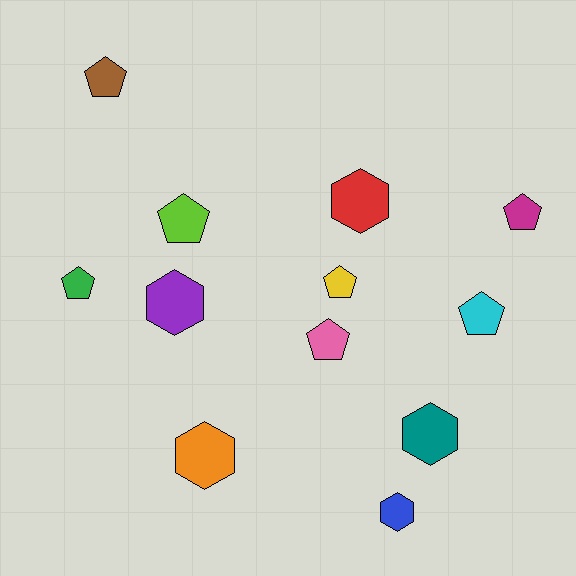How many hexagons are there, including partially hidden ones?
There are 5 hexagons.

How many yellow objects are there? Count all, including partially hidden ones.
There is 1 yellow object.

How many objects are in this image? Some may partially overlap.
There are 12 objects.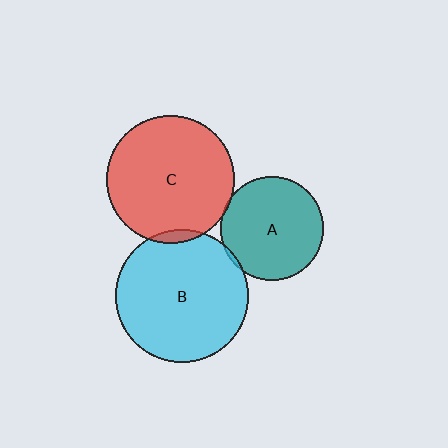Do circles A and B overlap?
Yes.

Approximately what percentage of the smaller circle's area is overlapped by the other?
Approximately 5%.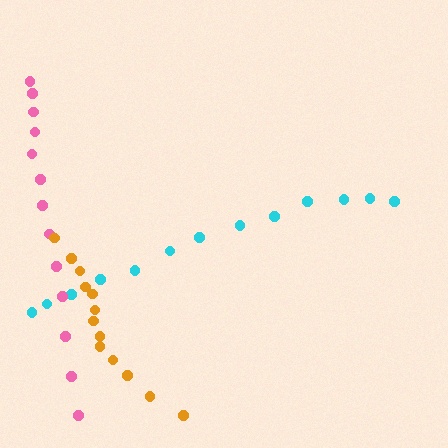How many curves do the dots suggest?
There are 3 distinct paths.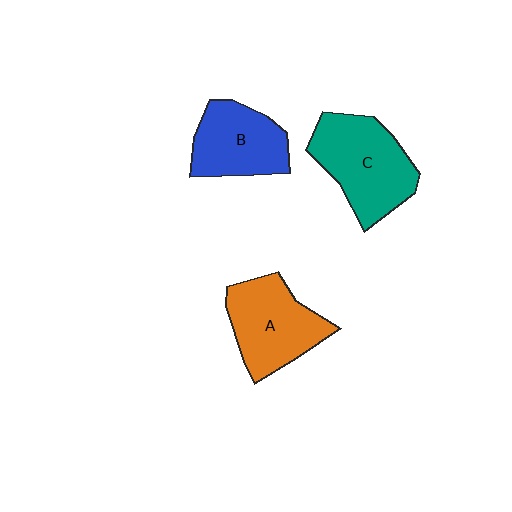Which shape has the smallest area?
Shape B (blue).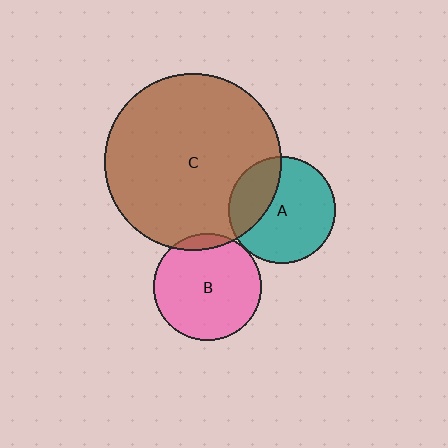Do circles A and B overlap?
Yes.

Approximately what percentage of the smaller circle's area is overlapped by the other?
Approximately 5%.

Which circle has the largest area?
Circle C (brown).